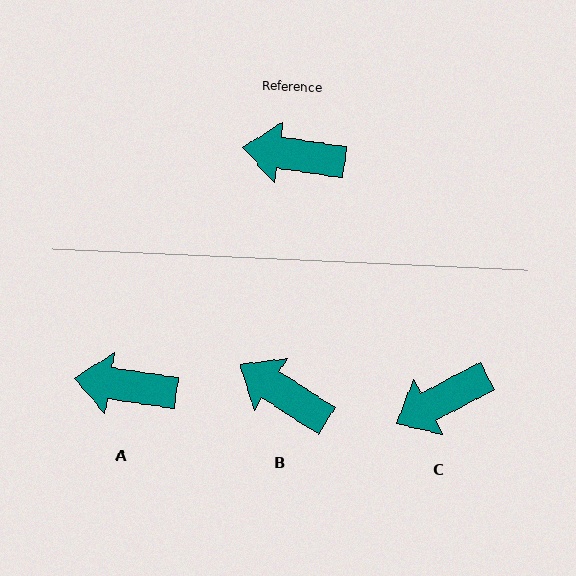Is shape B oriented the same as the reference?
No, it is off by about 25 degrees.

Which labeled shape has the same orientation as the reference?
A.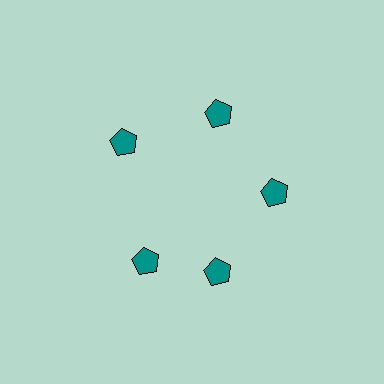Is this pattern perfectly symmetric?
No. The 5 teal pentagons are arranged in a ring, but one element near the 8 o'clock position is rotated out of alignment along the ring, breaking the 5-fold rotational symmetry.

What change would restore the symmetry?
The symmetry would be restored by rotating it back into even spacing with its neighbors so that all 5 pentagons sit at equal angles and equal distance from the center.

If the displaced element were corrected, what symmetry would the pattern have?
It would have 5-fold rotational symmetry — the pattern would map onto itself every 72 degrees.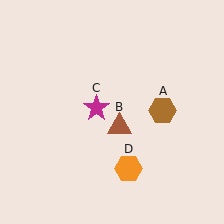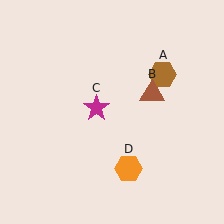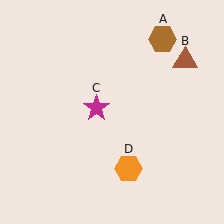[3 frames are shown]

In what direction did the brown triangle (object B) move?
The brown triangle (object B) moved up and to the right.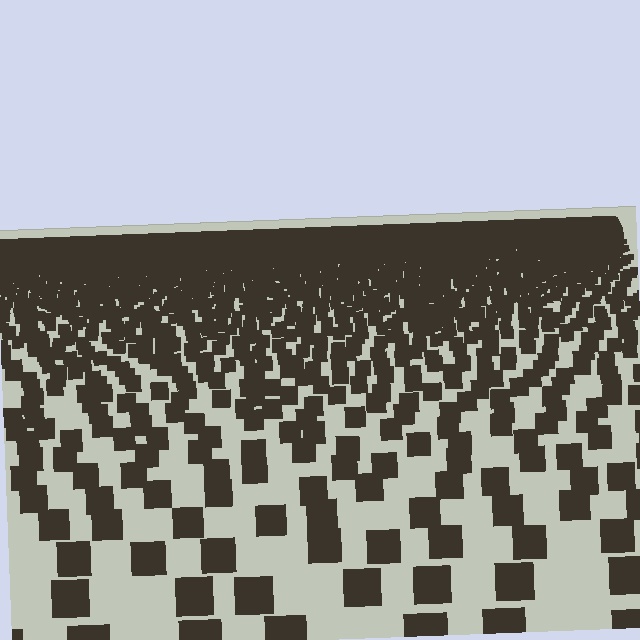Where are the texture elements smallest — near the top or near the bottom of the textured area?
Near the top.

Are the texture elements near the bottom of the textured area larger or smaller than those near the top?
Larger. Near the bottom, elements are closer to the viewer and appear at a bigger on-screen size.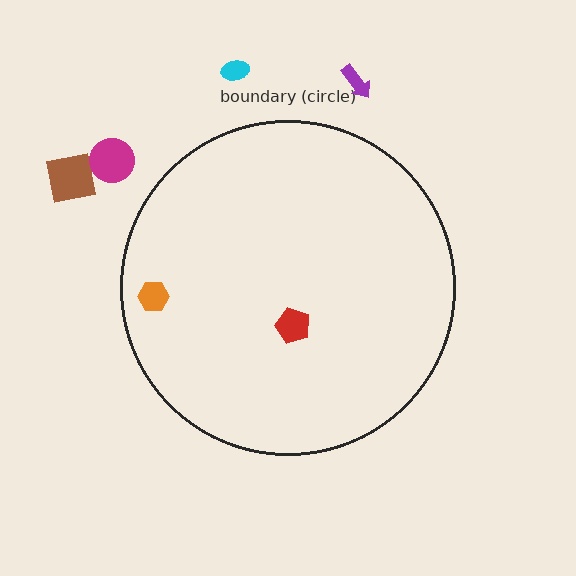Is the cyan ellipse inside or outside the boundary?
Outside.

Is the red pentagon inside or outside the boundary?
Inside.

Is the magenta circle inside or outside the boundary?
Outside.